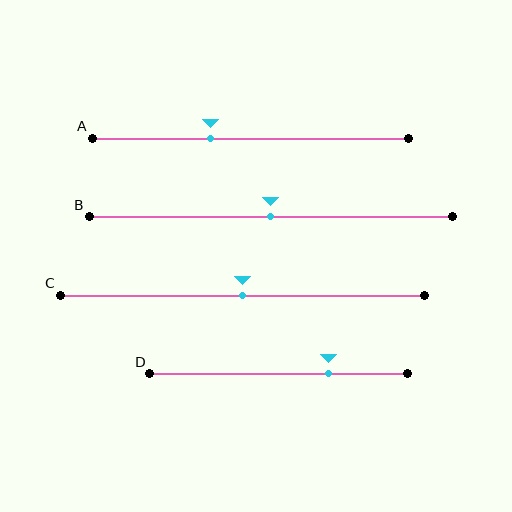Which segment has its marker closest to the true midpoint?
Segment B has its marker closest to the true midpoint.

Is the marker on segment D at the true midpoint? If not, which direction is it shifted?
No, the marker on segment D is shifted to the right by about 19% of the segment length.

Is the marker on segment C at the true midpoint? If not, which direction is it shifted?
Yes, the marker on segment C is at the true midpoint.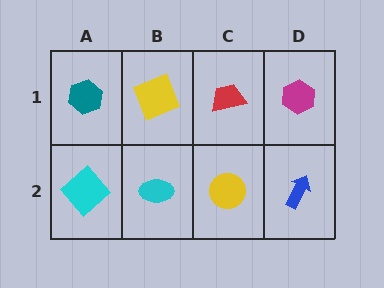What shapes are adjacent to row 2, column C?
A red trapezoid (row 1, column C), a cyan ellipse (row 2, column B), a blue arrow (row 2, column D).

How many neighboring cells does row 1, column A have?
2.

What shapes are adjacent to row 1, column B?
A cyan ellipse (row 2, column B), a teal hexagon (row 1, column A), a red trapezoid (row 1, column C).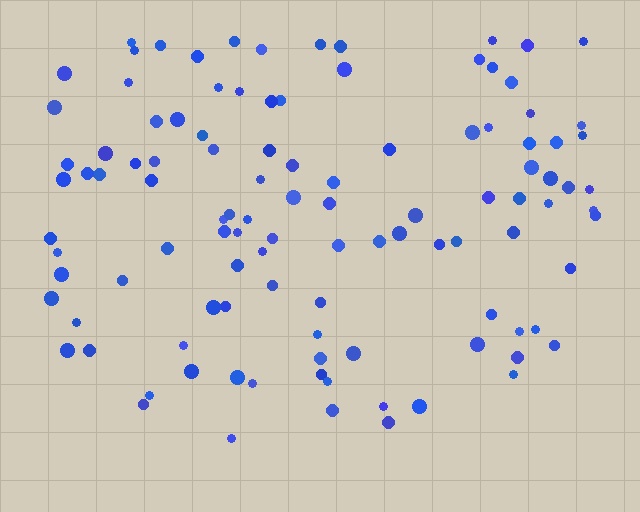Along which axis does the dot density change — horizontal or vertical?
Vertical.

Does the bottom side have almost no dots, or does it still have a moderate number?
Still a moderate number, just noticeably fewer than the top.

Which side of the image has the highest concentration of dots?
The top.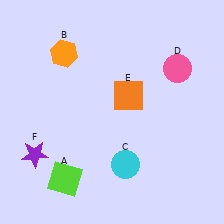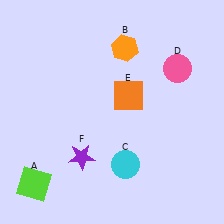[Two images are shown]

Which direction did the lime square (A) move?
The lime square (A) moved left.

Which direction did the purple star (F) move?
The purple star (F) moved right.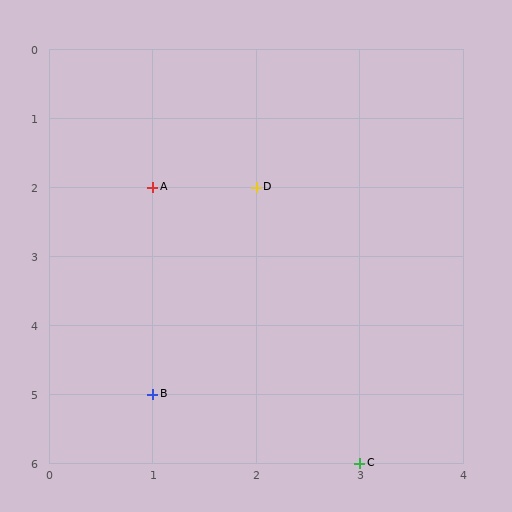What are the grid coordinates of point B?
Point B is at grid coordinates (1, 5).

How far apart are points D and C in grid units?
Points D and C are 1 column and 4 rows apart (about 4.1 grid units diagonally).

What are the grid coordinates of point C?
Point C is at grid coordinates (3, 6).